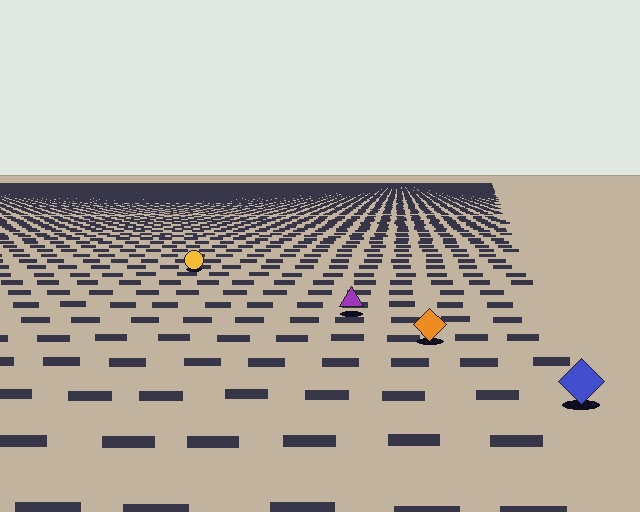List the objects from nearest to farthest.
From nearest to farthest: the blue diamond, the orange diamond, the purple triangle, the yellow circle.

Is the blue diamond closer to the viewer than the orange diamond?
Yes. The blue diamond is closer — you can tell from the texture gradient: the ground texture is coarser near it.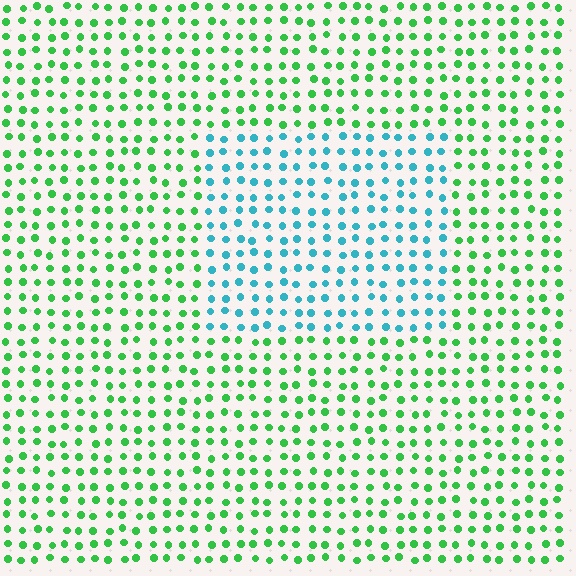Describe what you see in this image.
The image is filled with small green elements in a uniform arrangement. A rectangle-shaped region is visible where the elements are tinted to a slightly different hue, forming a subtle color boundary.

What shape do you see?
I see a rectangle.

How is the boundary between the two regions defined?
The boundary is defined purely by a slight shift in hue (about 59 degrees). Spacing, size, and orientation are identical on both sides.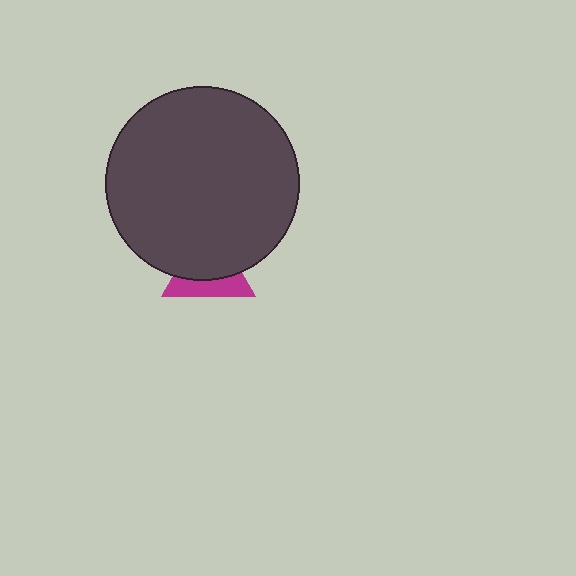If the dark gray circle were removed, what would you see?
You would see the complete magenta triangle.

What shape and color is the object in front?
The object in front is a dark gray circle.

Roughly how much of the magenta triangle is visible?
A small part of it is visible (roughly 40%).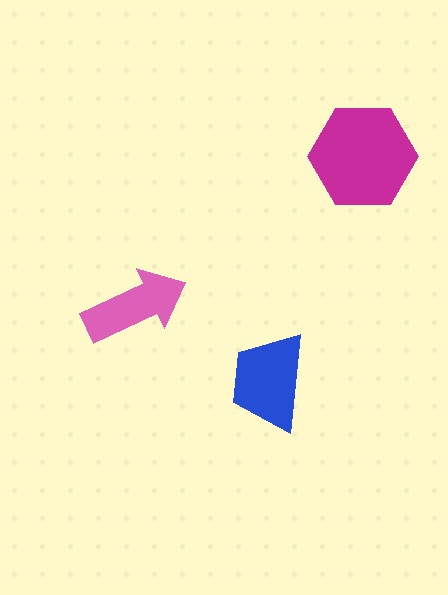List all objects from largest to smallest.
The magenta hexagon, the blue trapezoid, the pink arrow.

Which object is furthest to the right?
The magenta hexagon is rightmost.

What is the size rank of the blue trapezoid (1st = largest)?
2nd.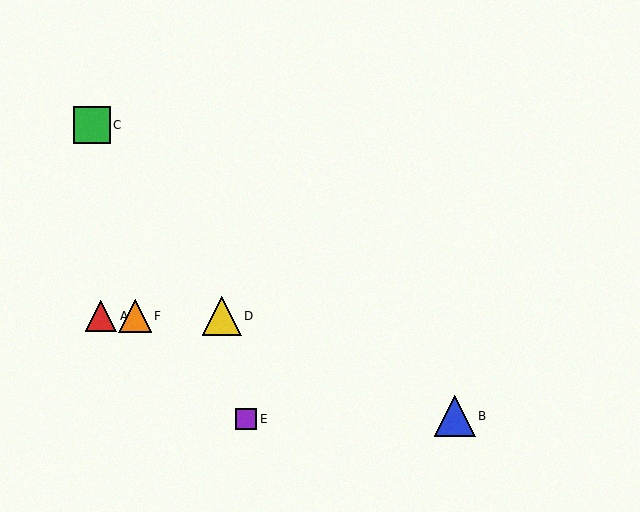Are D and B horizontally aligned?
No, D is at y≈316 and B is at y≈416.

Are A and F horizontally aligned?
Yes, both are at y≈316.